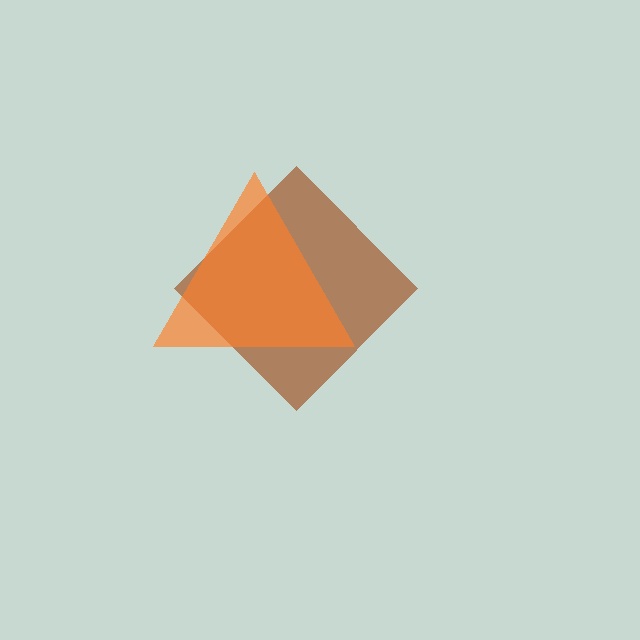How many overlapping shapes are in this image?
There are 2 overlapping shapes in the image.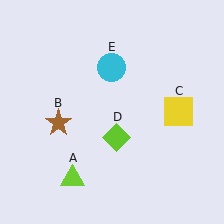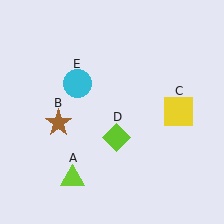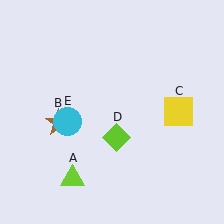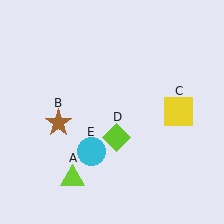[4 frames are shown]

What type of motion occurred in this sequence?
The cyan circle (object E) rotated counterclockwise around the center of the scene.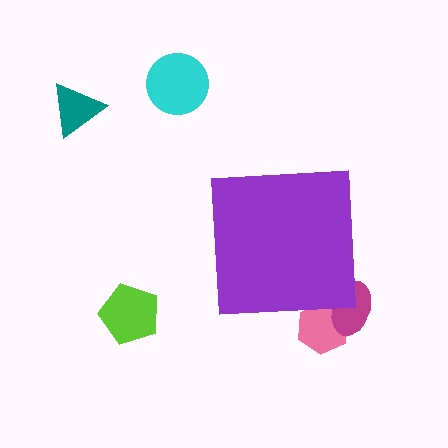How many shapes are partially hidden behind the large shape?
2 shapes are partially hidden.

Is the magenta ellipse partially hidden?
Yes, the magenta ellipse is partially hidden behind the purple square.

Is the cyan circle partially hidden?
No, the cyan circle is fully visible.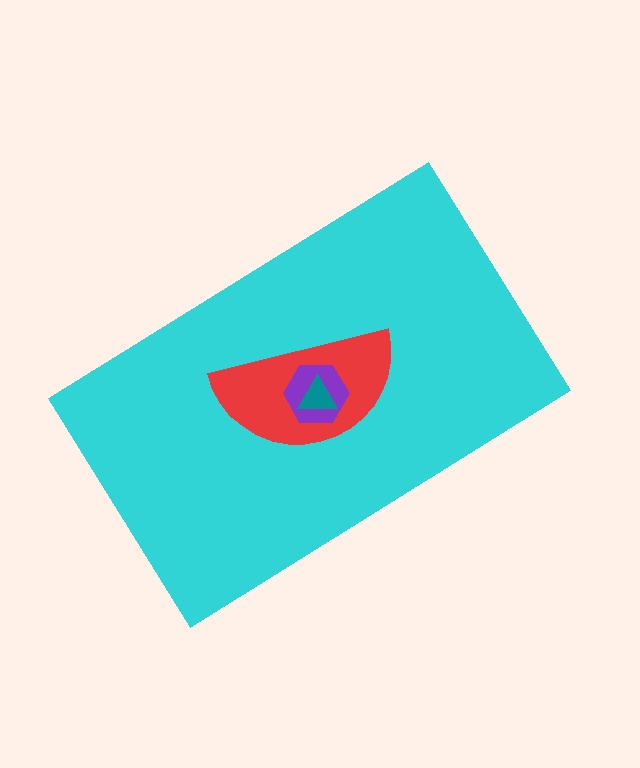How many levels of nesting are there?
4.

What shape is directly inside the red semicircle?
The purple hexagon.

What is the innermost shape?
The teal triangle.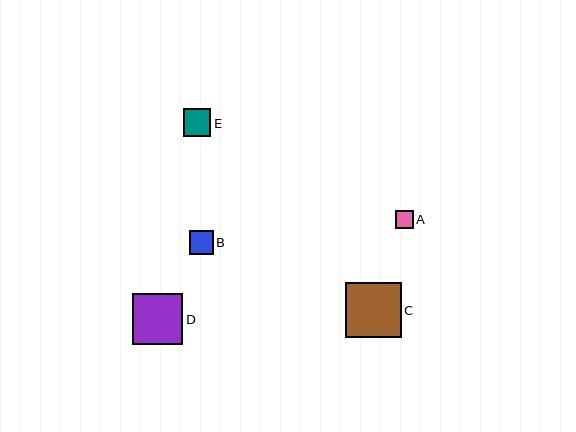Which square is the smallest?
Square A is the smallest with a size of approximately 18 pixels.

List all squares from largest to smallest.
From largest to smallest: C, D, E, B, A.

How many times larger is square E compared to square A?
Square E is approximately 1.5 times the size of square A.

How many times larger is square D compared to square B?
Square D is approximately 2.1 times the size of square B.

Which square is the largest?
Square C is the largest with a size of approximately 55 pixels.